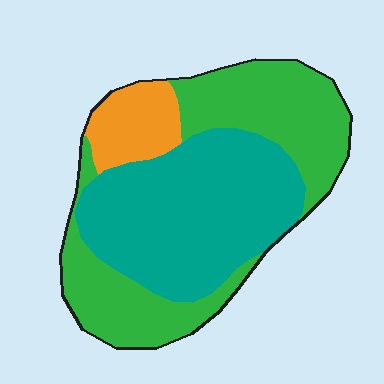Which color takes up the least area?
Orange, at roughly 10%.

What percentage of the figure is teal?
Teal covers about 45% of the figure.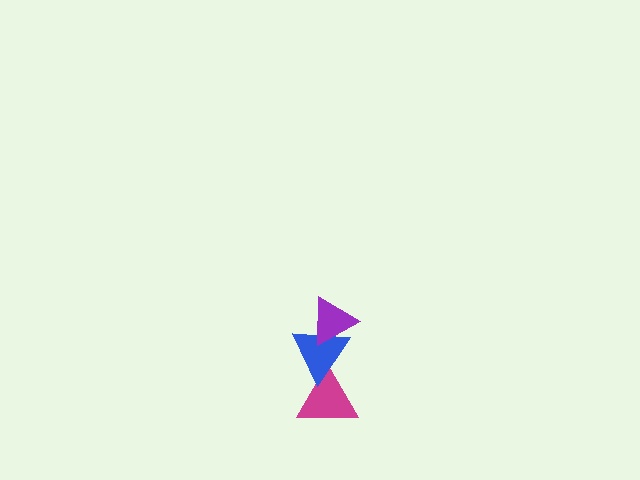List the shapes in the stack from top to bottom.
From top to bottom: the purple triangle, the blue triangle, the magenta triangle.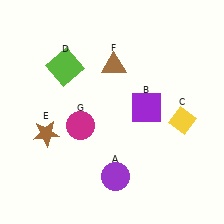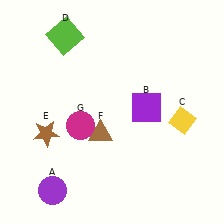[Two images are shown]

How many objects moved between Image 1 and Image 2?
3 objects moved between the two images.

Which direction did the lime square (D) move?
The lime square (D) moved up.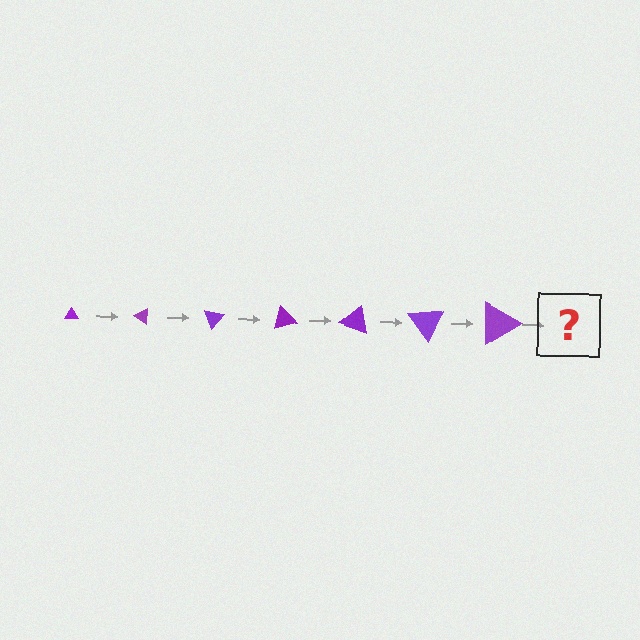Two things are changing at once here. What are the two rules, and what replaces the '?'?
The two rules are that the triangle grows larger each step and it rotates 35 degrees each step. The '?' should be a triangle, larger than the previous one and rotated 245 degrees from the start.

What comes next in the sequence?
The next element should be a triangle, larger than the previous one and rotated 245 degrees from the start.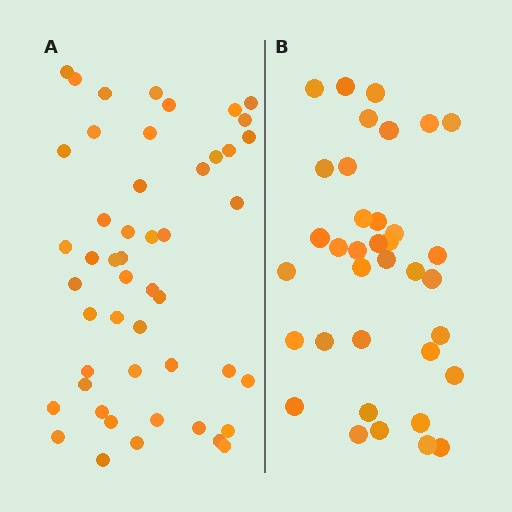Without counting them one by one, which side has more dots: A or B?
Region A (the left region) has more dots.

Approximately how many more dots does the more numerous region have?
Region A has approximately 15 more dots than region B.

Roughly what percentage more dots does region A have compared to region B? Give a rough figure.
About 35% more.